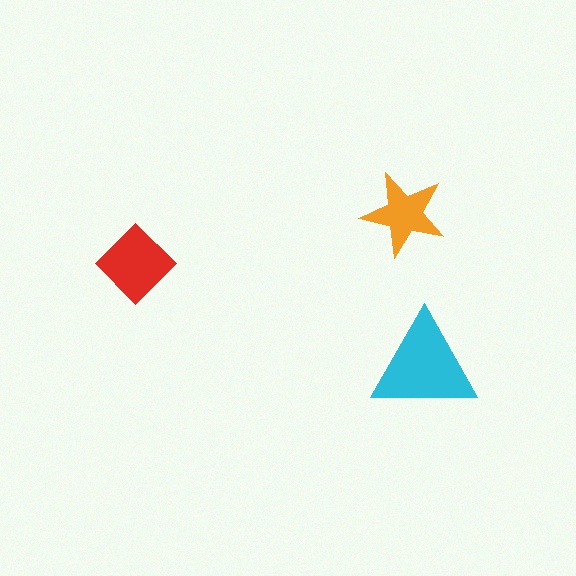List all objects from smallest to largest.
The orange star, the red diamond, the cyan triangle.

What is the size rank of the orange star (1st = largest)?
3rd.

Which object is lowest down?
The cyan triangle is bottommost.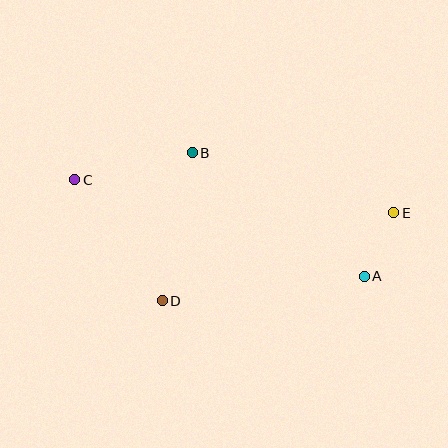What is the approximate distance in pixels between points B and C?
The distance between B and C is approximately 120 pixels.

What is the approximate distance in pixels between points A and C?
The distance between A and C is approximately 305 pixels.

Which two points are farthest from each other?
Points C and E are farthest from each other.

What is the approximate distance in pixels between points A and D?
The distance between A and D is approximately 203 pixels.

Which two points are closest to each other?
Points A and E are closest to each other.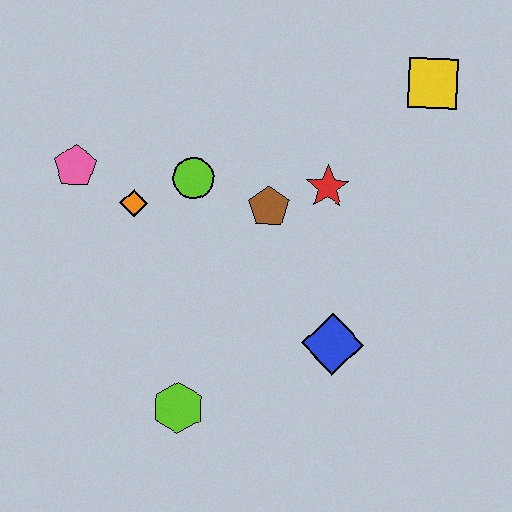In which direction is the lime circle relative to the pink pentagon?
The lime circle is to the right of the pink pentagon.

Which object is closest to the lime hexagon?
The blue diamond is closest to the lime hexagon.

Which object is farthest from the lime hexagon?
The yellow square is farthest from the lime hexagon.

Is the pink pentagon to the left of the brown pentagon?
Yes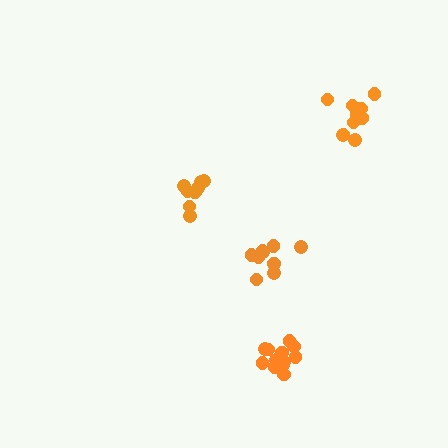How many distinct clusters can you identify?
There are 4 distinct clusters.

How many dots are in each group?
Group 1: 8 dots, Group 2: 12 dots, Group 3: 10 dots, Group 4: 11 dots (41 total).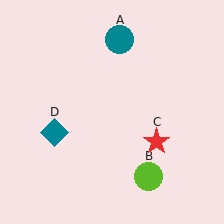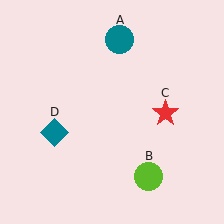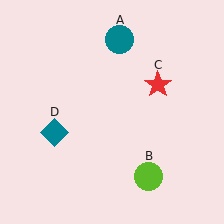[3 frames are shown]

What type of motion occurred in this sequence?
The red star (object C) rotated counterclockwise around the center of the scene.